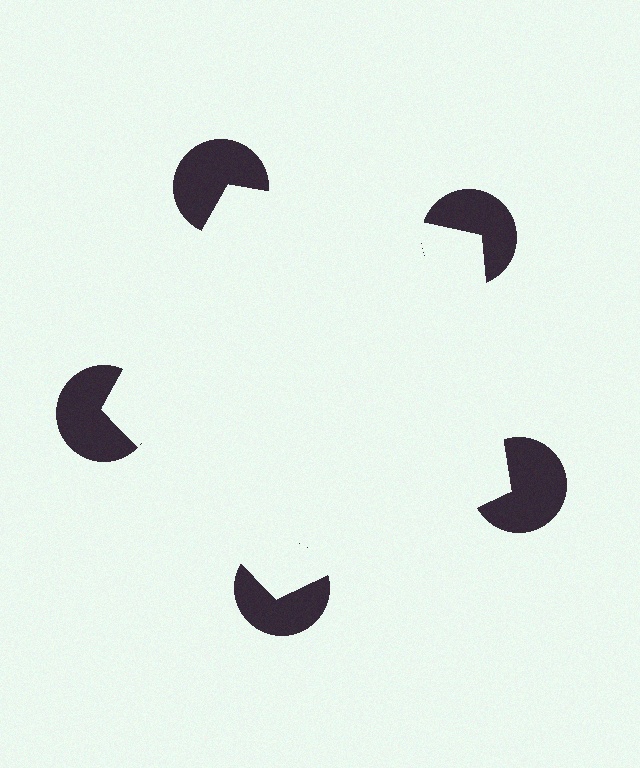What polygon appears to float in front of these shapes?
An illusory pentagon — its edges are inferred from the aligned wedge cuts in the pac-man discs, not physically drawn.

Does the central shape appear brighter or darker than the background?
It typically appears slightly brighter than the background, even though no actual brightness change is drawn.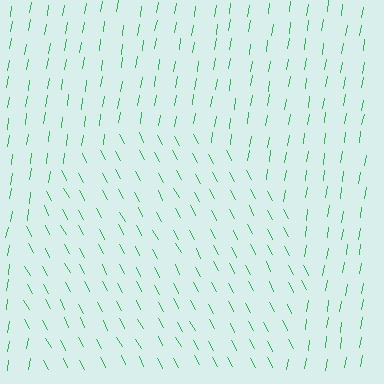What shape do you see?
I see a circle.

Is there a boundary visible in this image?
Yes, there is a texture boundary formed by a change in line orientation.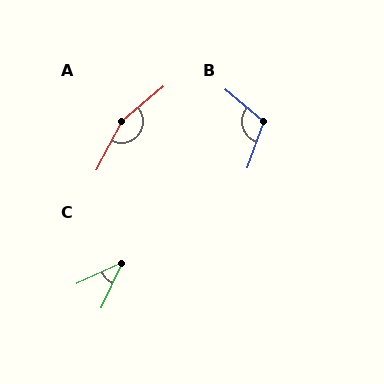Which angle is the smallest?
C, at approximately 40 degrees.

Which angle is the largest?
A, at approximately 158 degrees.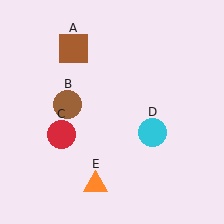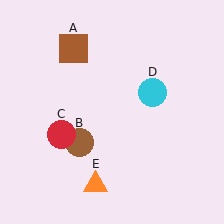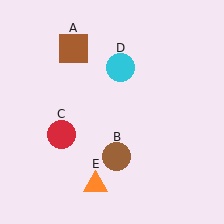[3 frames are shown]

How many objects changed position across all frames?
2 objects changed position: brown circle (object B), cyan circle (object D).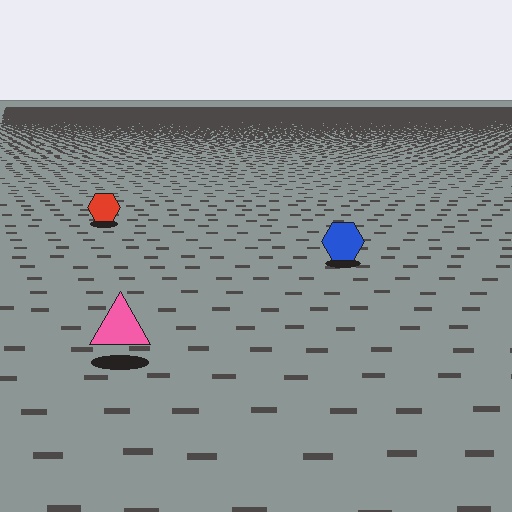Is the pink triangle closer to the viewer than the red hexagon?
Yes. The pink triangle is closer — you can tell from the texture gradient: the ground texture is coarser near it.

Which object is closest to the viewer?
The pink triangle is closest. The texture marks near it are larger and more spread out.